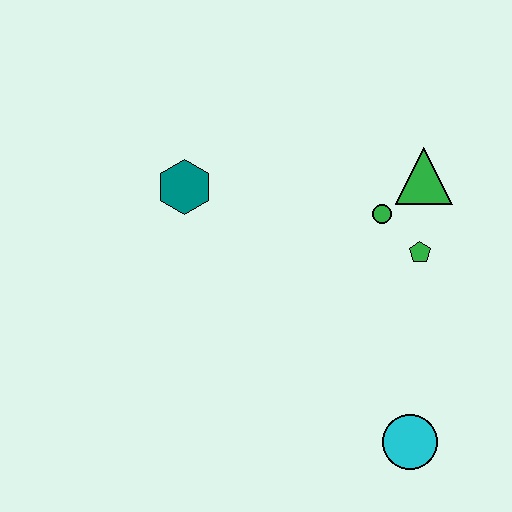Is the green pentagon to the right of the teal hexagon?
Yes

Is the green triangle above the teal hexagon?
Yes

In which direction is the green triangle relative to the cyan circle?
The green triangle is above the cyan circle.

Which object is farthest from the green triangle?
The cyan circle is farthest from the green triangle.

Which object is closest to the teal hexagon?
The green circle is closest to the teal hexagon.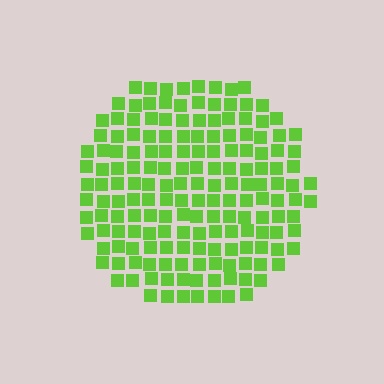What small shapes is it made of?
It is made of small squares.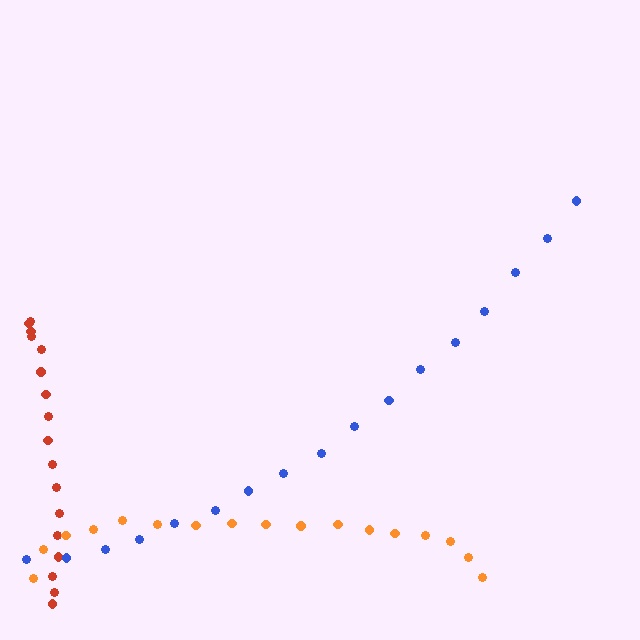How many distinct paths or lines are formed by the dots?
There are 3 distinct paths.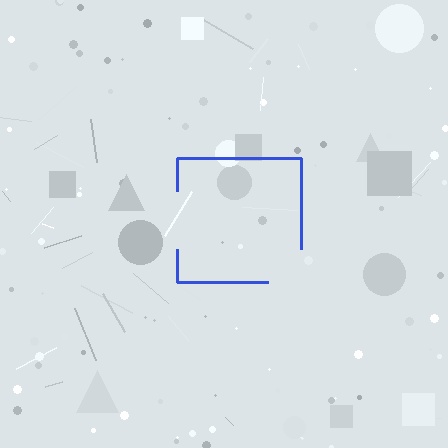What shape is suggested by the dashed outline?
The dashed outline suggests a square.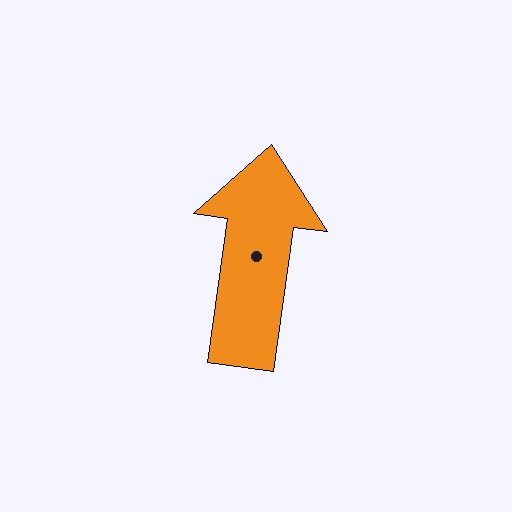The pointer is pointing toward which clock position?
Roughly 12 o'clock.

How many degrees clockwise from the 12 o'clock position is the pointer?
Approximately 8 degrees.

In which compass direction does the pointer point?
North.